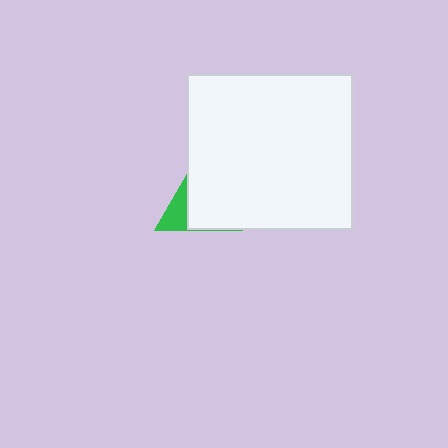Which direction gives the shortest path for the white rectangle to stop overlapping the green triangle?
Moving right gives the shortest separation.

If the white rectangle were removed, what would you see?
You would see the complete green triangle.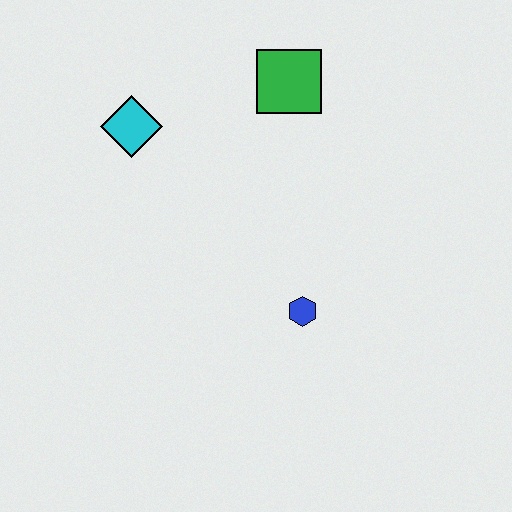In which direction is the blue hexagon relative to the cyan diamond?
The blue hexagon is below the cyan diamond.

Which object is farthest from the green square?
The blue hexagon is farthest from the green square.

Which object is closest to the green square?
The cyan diamond is closest to the green square.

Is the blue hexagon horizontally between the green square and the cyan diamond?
No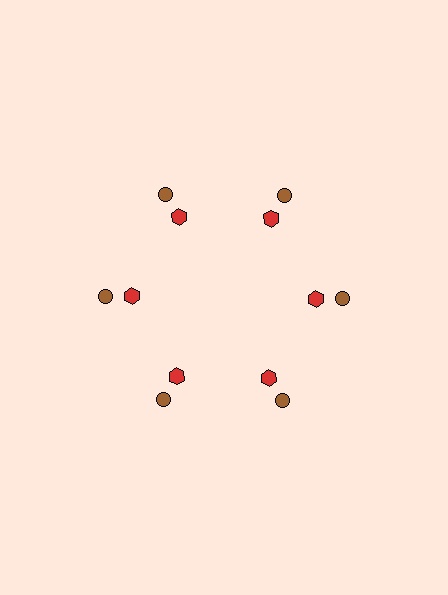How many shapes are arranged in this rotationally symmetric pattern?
There are 12 shapes, arranged in 6 groups of 2.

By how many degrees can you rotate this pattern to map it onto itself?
The pattern maps onto itself every 60 degrees of rotation.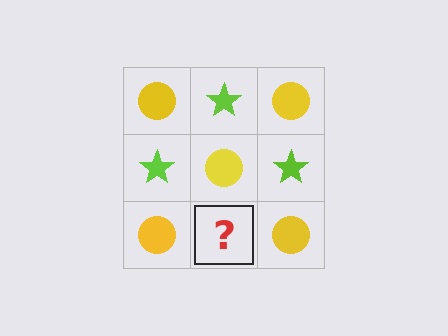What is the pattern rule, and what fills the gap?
The rule is that it alternates yellow circle and lime star in a checkerboard pattern. The gap should be filled with a lime star.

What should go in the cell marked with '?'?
The missing cell should contain a lime star.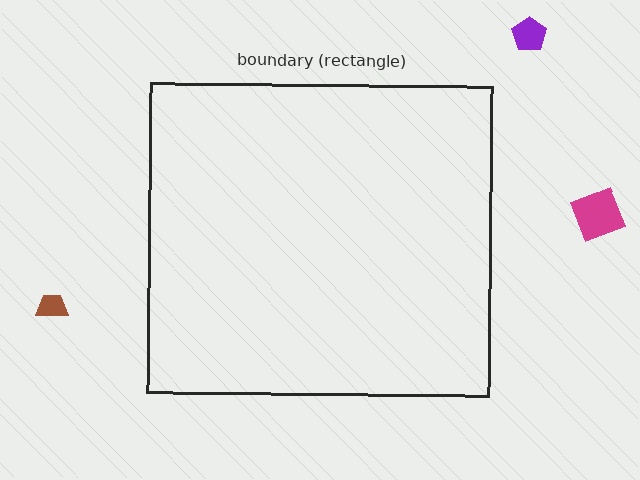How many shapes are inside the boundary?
0 inside, 3 outside.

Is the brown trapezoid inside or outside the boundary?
Outside.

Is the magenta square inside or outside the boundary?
Outside.